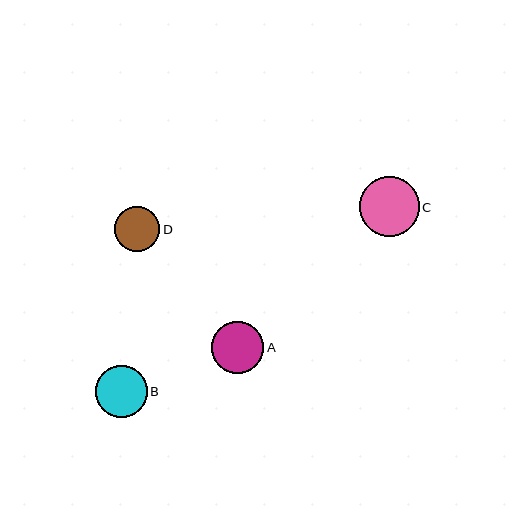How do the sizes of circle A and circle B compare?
Circle A and circle B are approximately the same size.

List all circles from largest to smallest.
From largest to smallest: C, A, B, D.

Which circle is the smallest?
Circle D is the smallest with a size of approximately 45 pixels.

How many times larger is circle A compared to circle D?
Circle A is approximately 1.2 times the size of circle D.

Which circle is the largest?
Circle C is the largest with a size of approximately 60 pixels.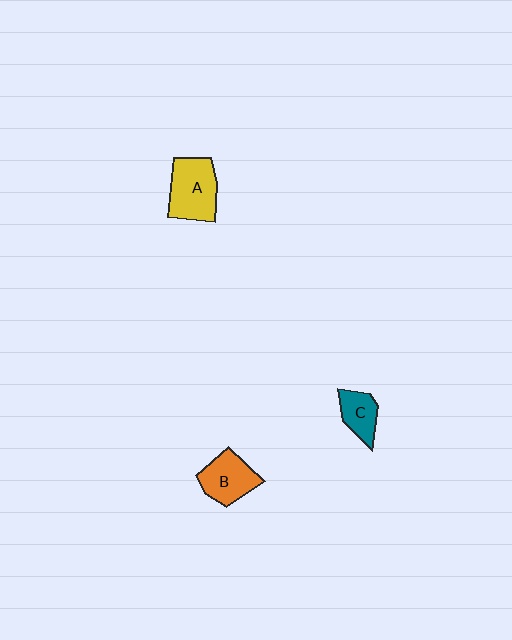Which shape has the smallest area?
Shape C (teal).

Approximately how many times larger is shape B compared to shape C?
Approximately 1.4 times.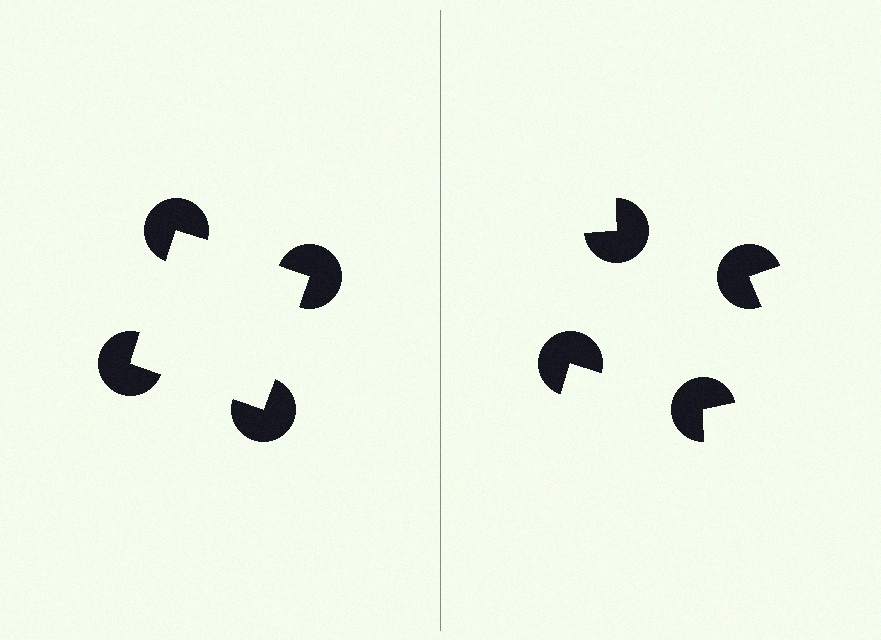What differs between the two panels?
The pac-man discs are positioned identically on both sides; only the wedge orientations differ. On the left they align to a square; on the right they are misaligned.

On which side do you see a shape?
An illusory square appears on the left side. On the right side the wedge cuts are rotated, so no coherent shape forms.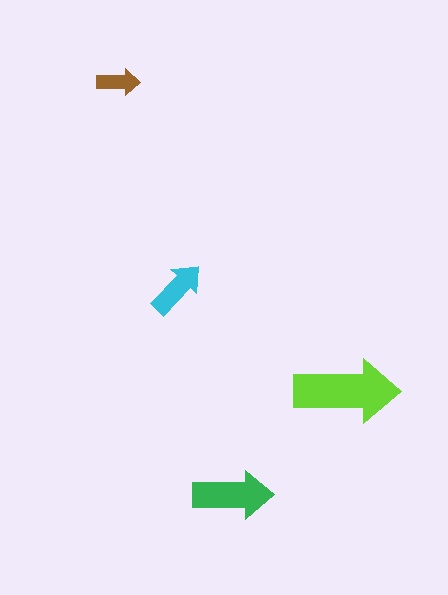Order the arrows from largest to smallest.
the lime one, the green one, the cyan one, the brown one.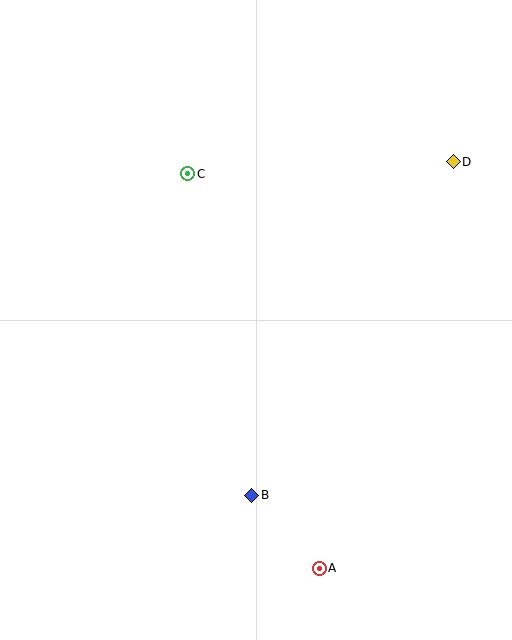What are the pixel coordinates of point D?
Point D is at (453, 162).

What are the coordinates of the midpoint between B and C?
The midpoint between B and C is at (220, 335).